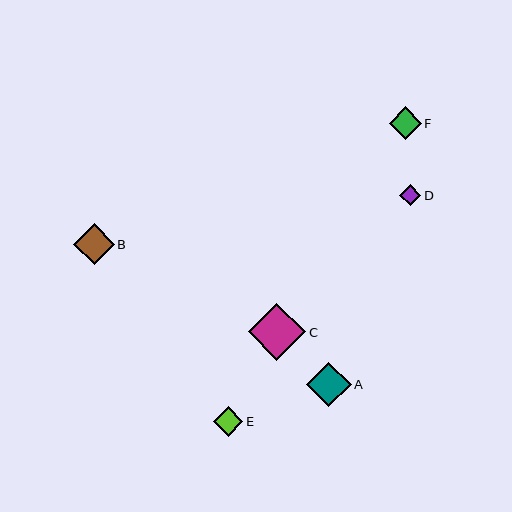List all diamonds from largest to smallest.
From largest to smallest: C, A, B, F, E, D.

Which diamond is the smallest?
Diamond D is the smallest with a size of approximately 21 pixels.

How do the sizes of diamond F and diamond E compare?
Diamond F and diamond E are approximately the same size.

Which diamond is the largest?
Diamond C is the largest with a size of approximately 58 pixels.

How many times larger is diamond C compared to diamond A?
Diamond C is approximately 1.3 times the size of diamond A.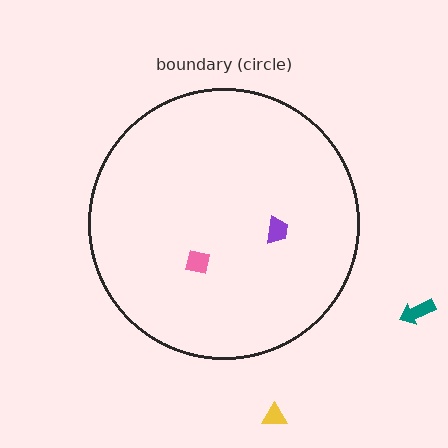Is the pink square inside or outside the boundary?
Inside.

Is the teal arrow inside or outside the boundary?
Outside.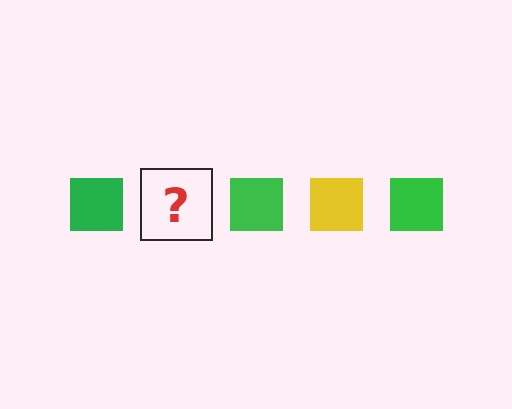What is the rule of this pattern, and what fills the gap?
The rule is that the pattern cycles through green, yellow squares. The gap should be filled with a yellow square.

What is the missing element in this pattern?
The missing element is a yellow square.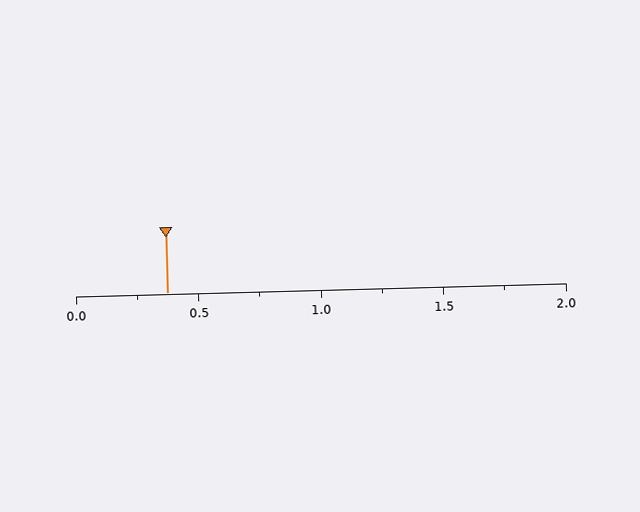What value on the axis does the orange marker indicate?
The marker indicates approximately 0.38.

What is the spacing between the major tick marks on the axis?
The major ticks are spaced 0.5 apart.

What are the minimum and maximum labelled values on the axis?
The axis runs from 0.0 to 2.0.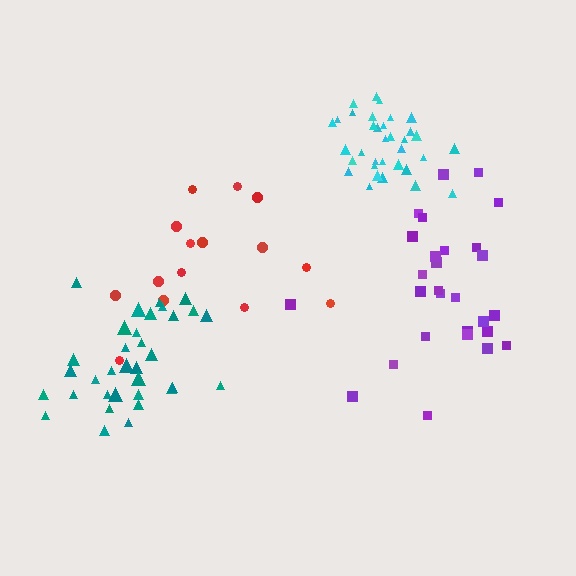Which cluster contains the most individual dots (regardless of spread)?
Cyan (34).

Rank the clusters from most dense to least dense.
cyan, teal, purple, red.